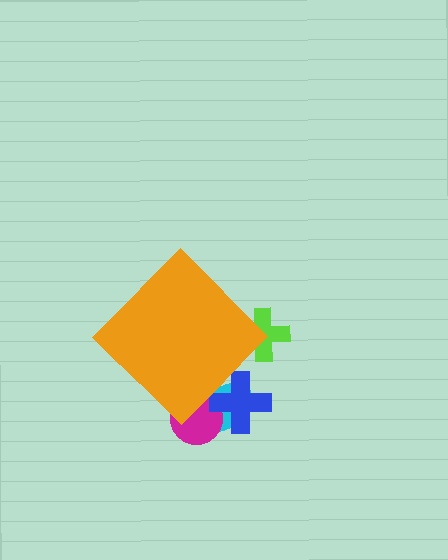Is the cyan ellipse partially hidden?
Yes, the cyan ellipse is partially hidden behind the orange diamond.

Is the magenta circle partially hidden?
Yes, the magenta circle is partially hidden behind the orange diamond.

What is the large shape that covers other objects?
An orange diamond.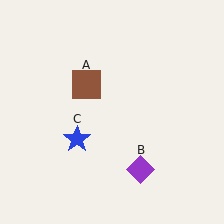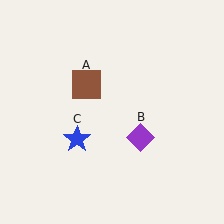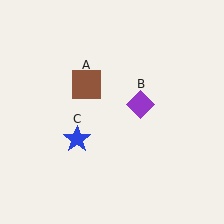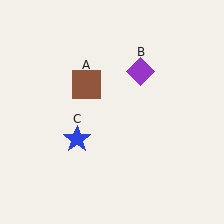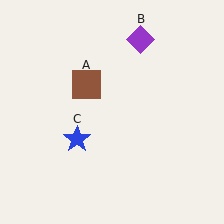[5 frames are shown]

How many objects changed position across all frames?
1 object changed position: purple diamond (object B).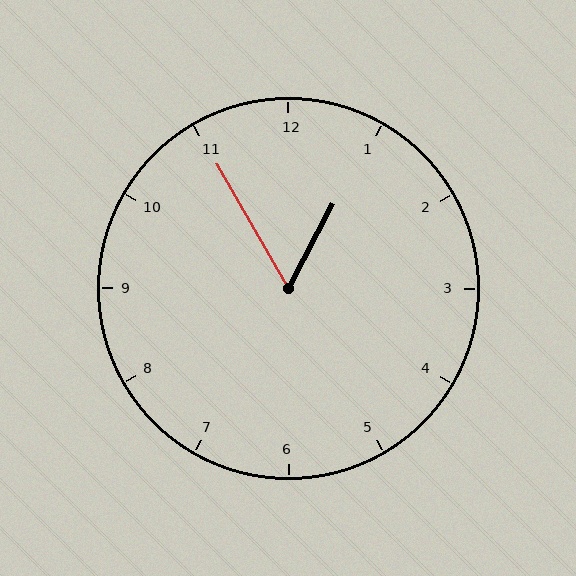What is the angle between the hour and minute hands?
Approximately 58 degrees.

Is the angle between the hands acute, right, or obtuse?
It is acute.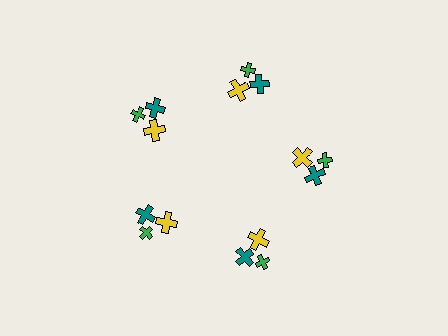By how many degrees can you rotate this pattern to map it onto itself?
The pattern maps onto itself every 72 degrees of rotation.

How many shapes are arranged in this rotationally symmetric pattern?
There are 15 shapes, arranged in 5 groups of 3.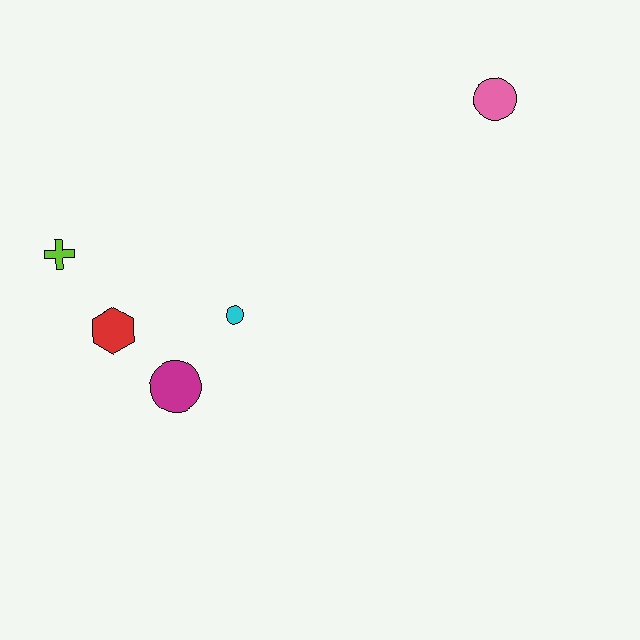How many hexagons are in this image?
There is 1 hexagon.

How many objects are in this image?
There are 5 objects.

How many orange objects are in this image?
There are no orange objects.